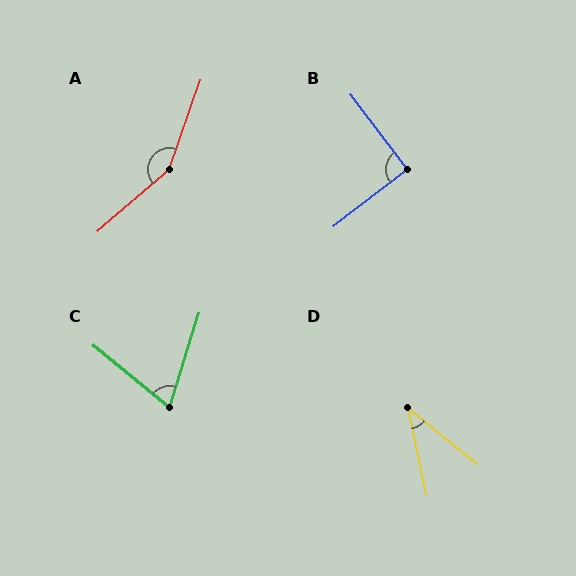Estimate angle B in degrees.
Approximately 91 degrees.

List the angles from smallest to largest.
D (39°), C (68°), B (91°), A (150°).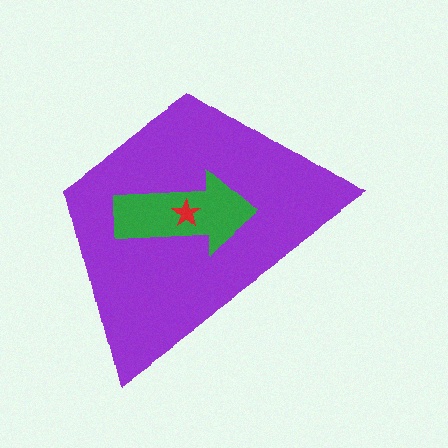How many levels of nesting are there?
3.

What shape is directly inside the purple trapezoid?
The green arrow.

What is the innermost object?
The red star.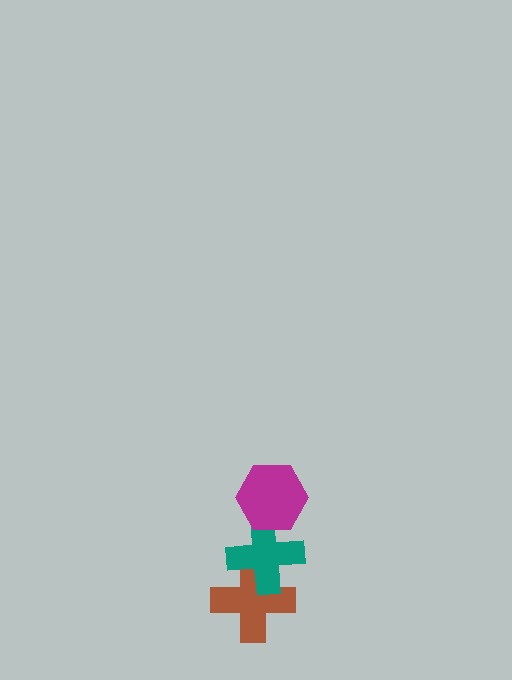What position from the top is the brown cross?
The brown cross is 3rd from the top.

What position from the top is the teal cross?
The teal cross is 2nd from the top.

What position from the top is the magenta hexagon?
The magenta hexagon is 1st from the top.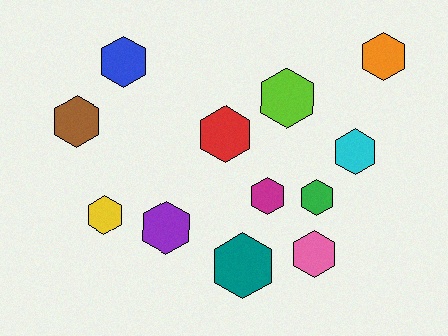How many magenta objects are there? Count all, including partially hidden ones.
There is 1 magenta object.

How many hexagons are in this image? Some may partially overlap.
There are 12 hexagons.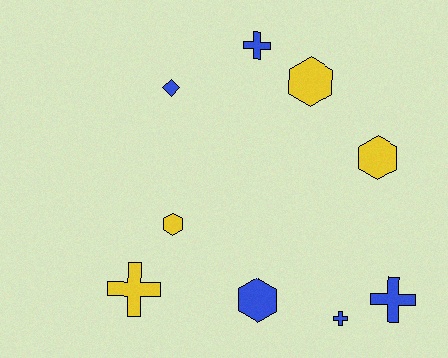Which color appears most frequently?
Blue, with 5 objects.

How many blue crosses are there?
There are 3 blue crosses.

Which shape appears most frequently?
Cross, with 4 objects.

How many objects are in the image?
There are 9 objects.